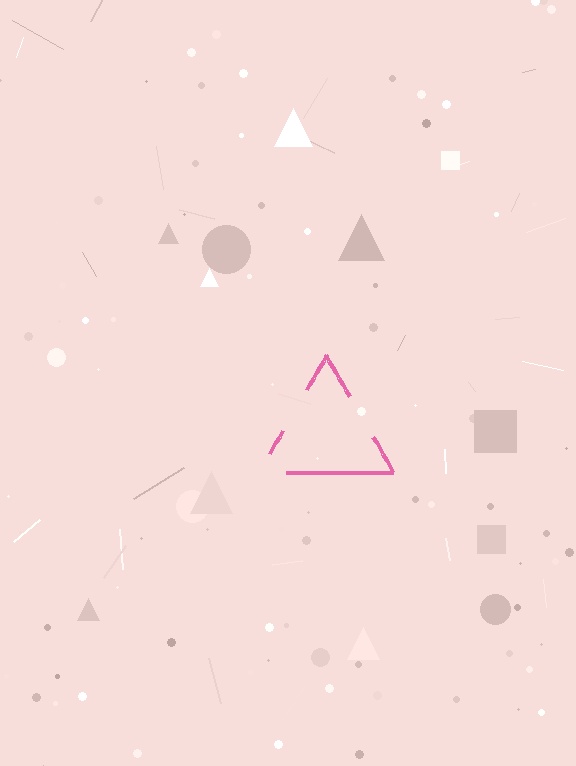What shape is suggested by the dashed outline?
The dashed outline suggests a triangle.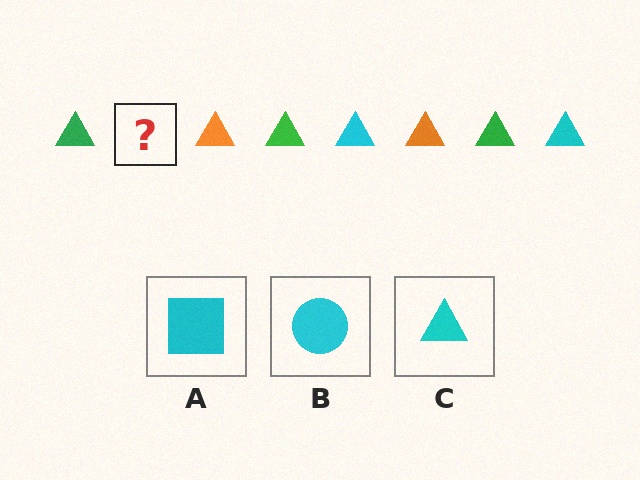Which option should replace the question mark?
Option C.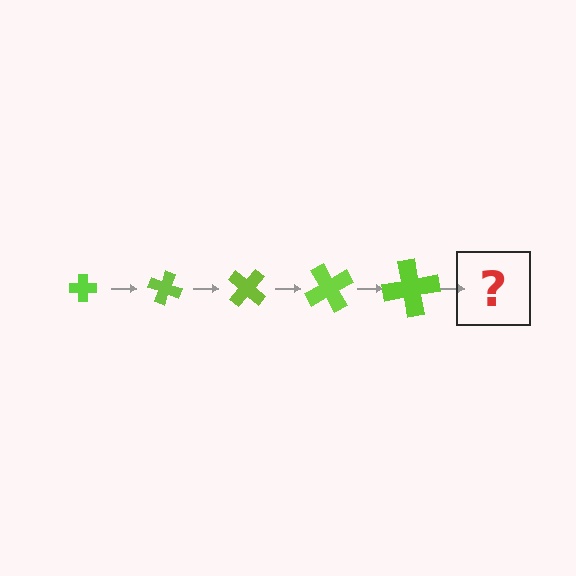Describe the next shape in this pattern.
It should be a cross, larger than the previous one and rotated 100 degrees from the start.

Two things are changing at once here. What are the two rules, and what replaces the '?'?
The two rules are that the cross grows larger each step and it rotates 20 degrees each step. The '?' should be a cross, larger than the previous one and rotated 100 degrees from the start.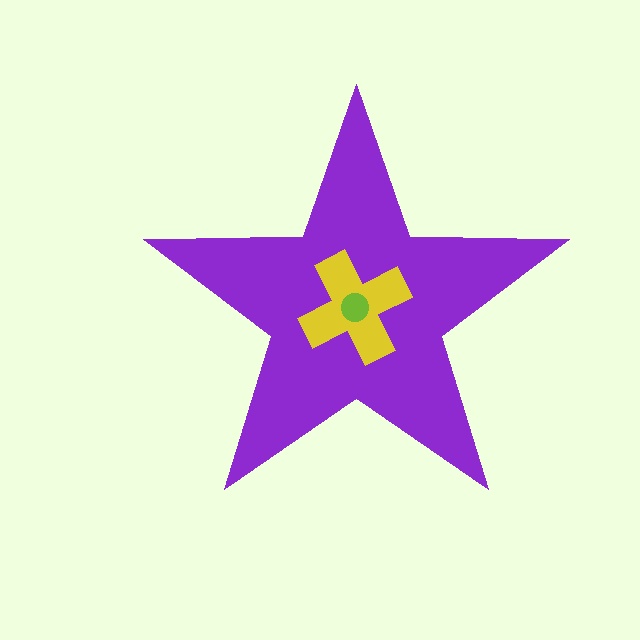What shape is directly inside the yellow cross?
The lime circle.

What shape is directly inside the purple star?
The yellow cross.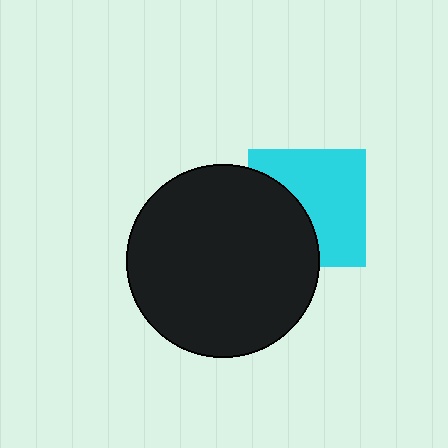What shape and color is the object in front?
The object in front is a black circle.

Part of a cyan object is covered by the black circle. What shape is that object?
It is a square.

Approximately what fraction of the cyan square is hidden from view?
Roughly 39% of the cyan square is hidden behind the black circle.